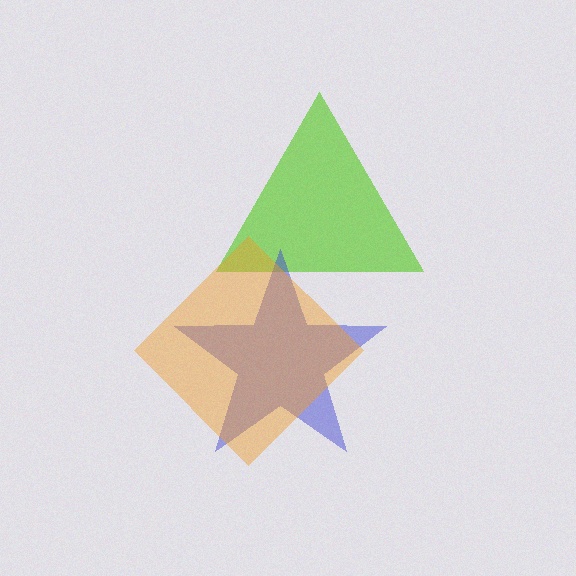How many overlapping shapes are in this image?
There are 3 overlapping shapes in the image.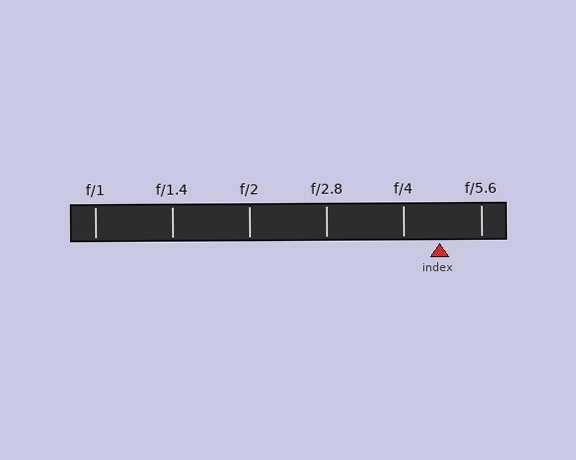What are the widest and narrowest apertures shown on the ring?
The widest aperture shown is f/1 and the narrowest is f/5.6.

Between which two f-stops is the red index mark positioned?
The index mark is between f/4 and f/5.6.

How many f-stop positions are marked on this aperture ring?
There are 6 f-stop positions marked.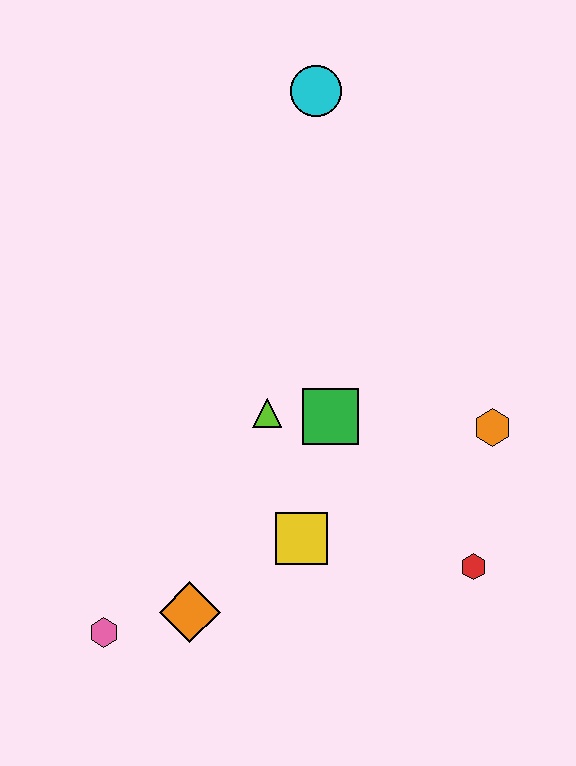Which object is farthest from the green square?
The cyan circle is farthest from the green square.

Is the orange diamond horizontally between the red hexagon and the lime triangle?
No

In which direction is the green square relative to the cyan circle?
The green square is below the cyan circle.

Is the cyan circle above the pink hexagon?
Yes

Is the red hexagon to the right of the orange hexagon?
No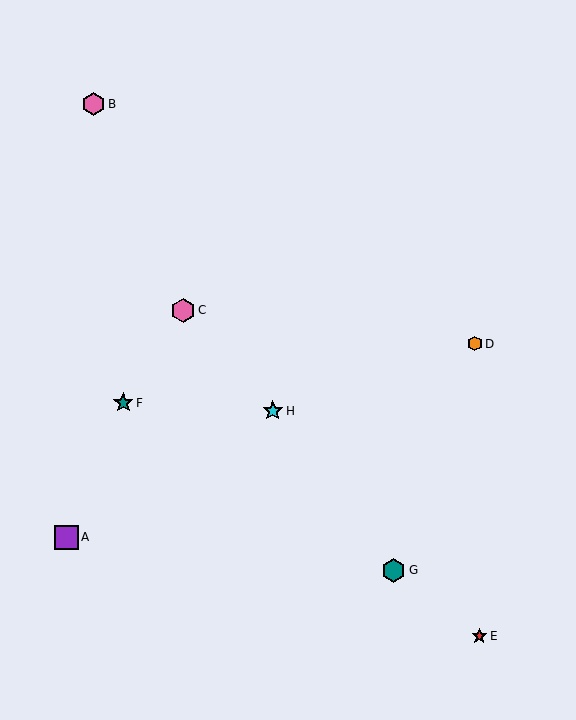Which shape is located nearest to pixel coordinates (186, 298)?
The pink hexagon (labeled C) at (183, 310) is nearest to that location.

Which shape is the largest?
The purple square (labeled A) is the largest.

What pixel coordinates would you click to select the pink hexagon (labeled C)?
Click at (183, 310) to select the pink hexagon C.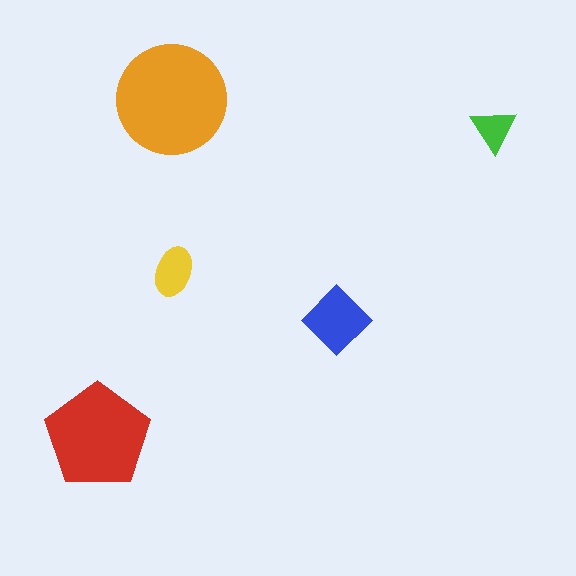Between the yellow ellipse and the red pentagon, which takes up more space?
The red pentagon.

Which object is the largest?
The orange circle.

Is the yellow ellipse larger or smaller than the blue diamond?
Smaller.